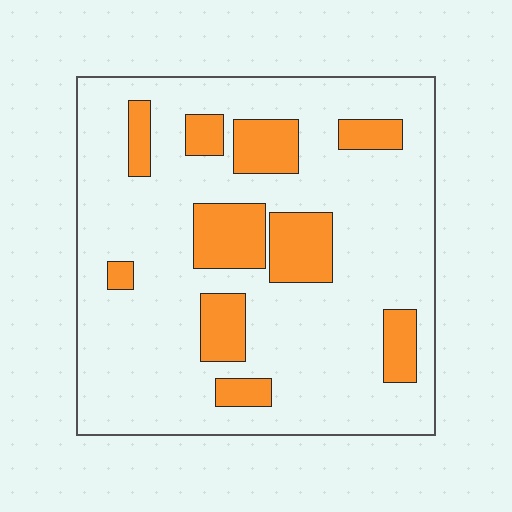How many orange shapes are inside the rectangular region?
10.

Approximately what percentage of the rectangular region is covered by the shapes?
Approximately 20%.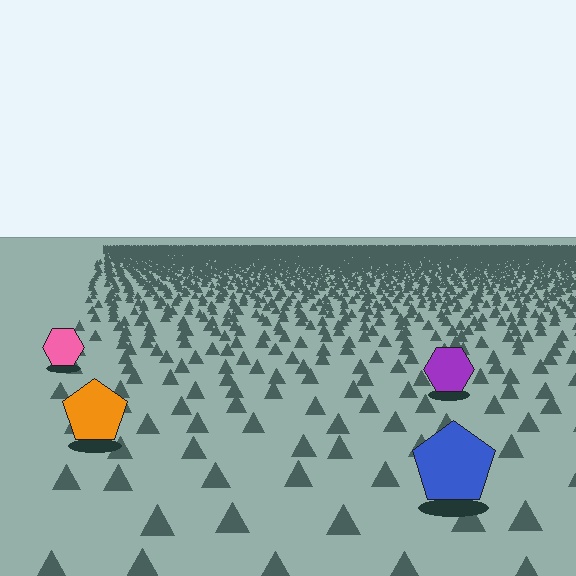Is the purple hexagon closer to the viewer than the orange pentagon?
No. The orange pentagon is closer — you can tell from the texture gradient: the ground texture is coarser near it.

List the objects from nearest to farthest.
From nearest to farthest: the blue pentagon, the orange pentagon, the purple hexagon, the pink hexagon.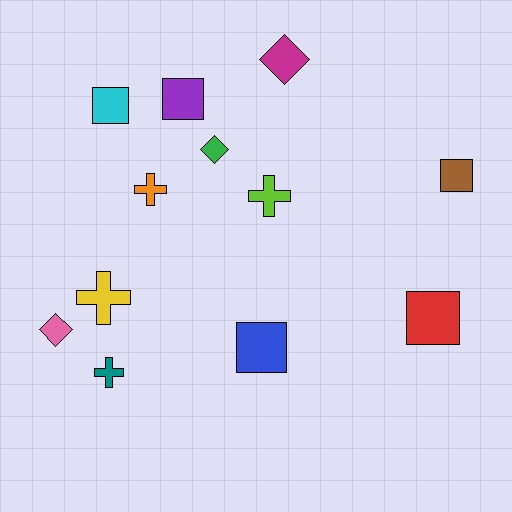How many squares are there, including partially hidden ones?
There are 5 squares.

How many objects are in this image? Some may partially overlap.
There are 12 objects.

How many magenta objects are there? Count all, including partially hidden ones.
There is 1 magenta object.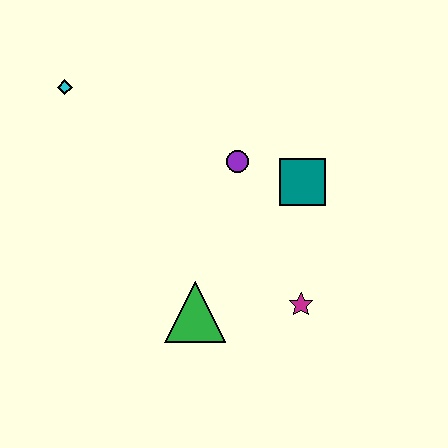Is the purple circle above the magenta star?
Yes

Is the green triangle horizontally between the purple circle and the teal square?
No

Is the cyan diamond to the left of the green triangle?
Yes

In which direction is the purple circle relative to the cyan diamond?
The purple circle is to the right of the cyan diamond.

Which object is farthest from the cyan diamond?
The magenta star is farthest from the cyan diamond.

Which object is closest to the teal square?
The purple circle is closest to the teal square.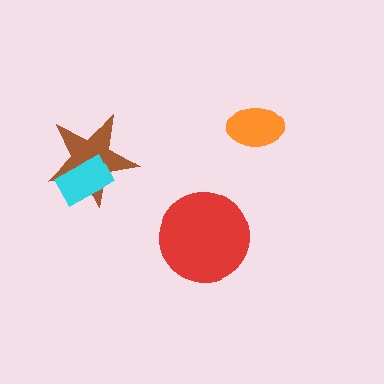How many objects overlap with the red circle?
0 objects overlap with the red circle.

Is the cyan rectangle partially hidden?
No, no other shape covers it.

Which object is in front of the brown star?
The cyan rectangle is in front of the brown star.